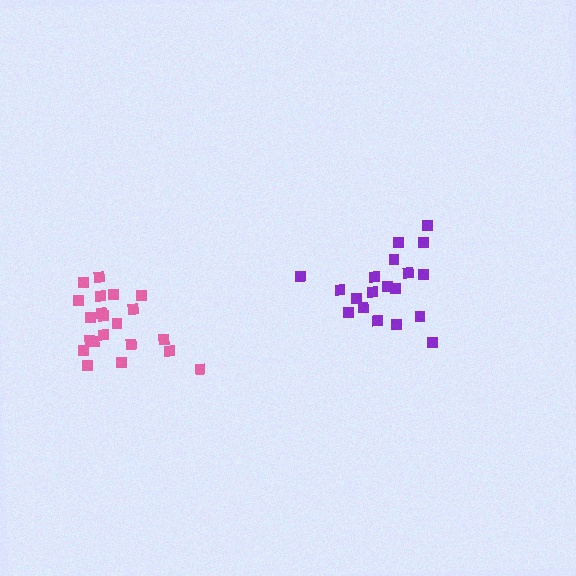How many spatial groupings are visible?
There are 2 spatial groupings.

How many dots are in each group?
Group 1: 19 dots, Group 2: 21 dots (40 total).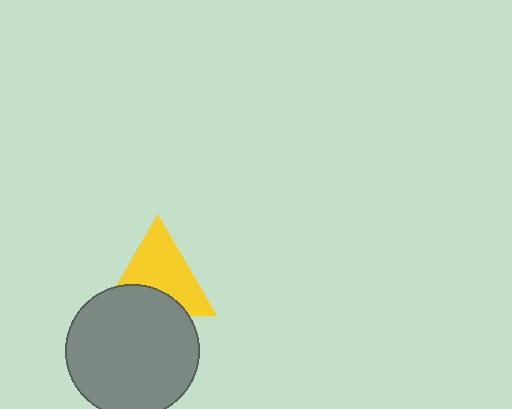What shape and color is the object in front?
The object in front is a gray circle.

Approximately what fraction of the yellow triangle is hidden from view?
Roughly 34% of the yellow triangle is hidden behind the gray circle.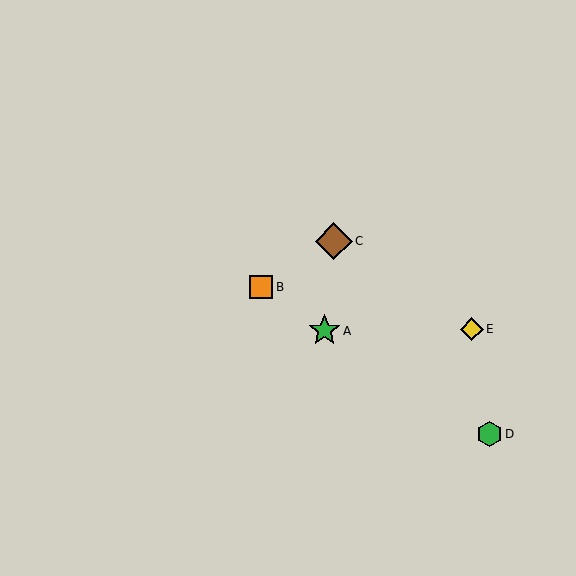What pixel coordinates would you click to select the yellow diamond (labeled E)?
Click at (472, 329) to select the yellow diamond E.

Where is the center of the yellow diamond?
The center of the yellow diamond is at (472, 329).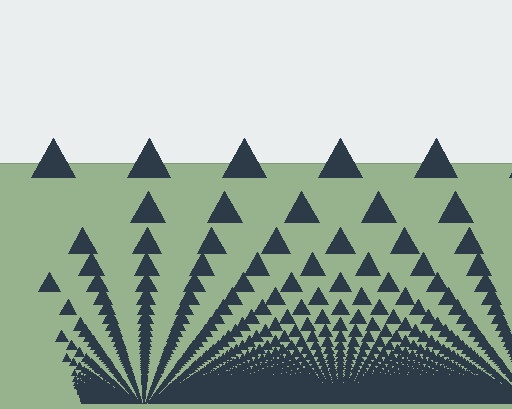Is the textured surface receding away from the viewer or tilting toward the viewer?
The surface appears to tilt toward the viewer. Texture elements get larger and sparser toward the top.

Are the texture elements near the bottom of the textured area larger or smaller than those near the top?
Smaller. The gradient is inverted — elements near the bottom are smaller and denser.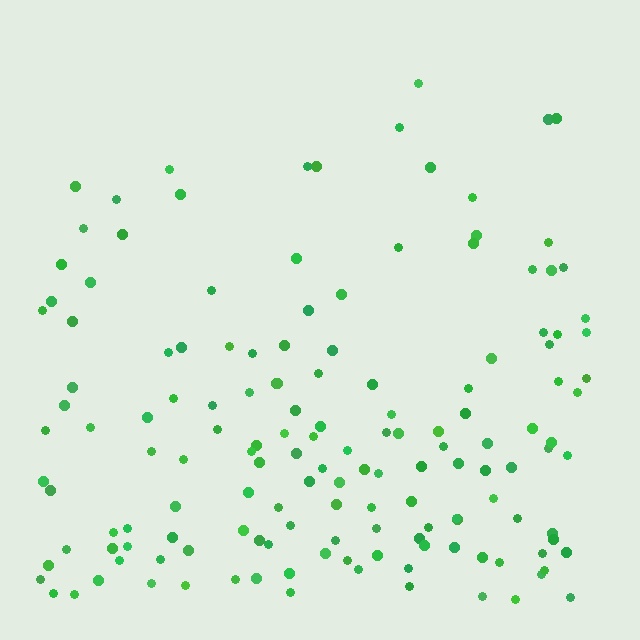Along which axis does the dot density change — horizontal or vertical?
Vertical.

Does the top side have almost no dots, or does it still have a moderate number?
Still a moderate number, just noticeably fewer than the bottom.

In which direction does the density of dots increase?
From top to bottom, with the bottom side densest.